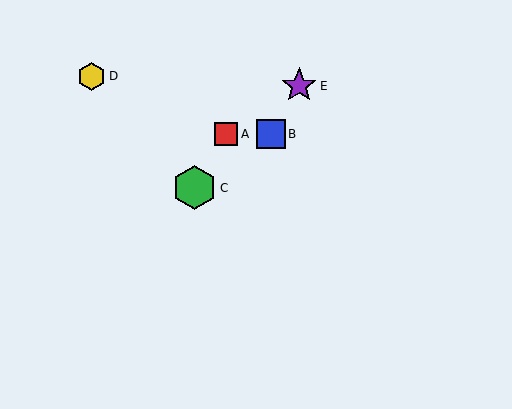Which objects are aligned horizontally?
Objects A, B are aligned horizontally.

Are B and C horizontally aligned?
No, B is at y≈134 and C is at y≈188.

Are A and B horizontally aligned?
Yes, both are at y≈134.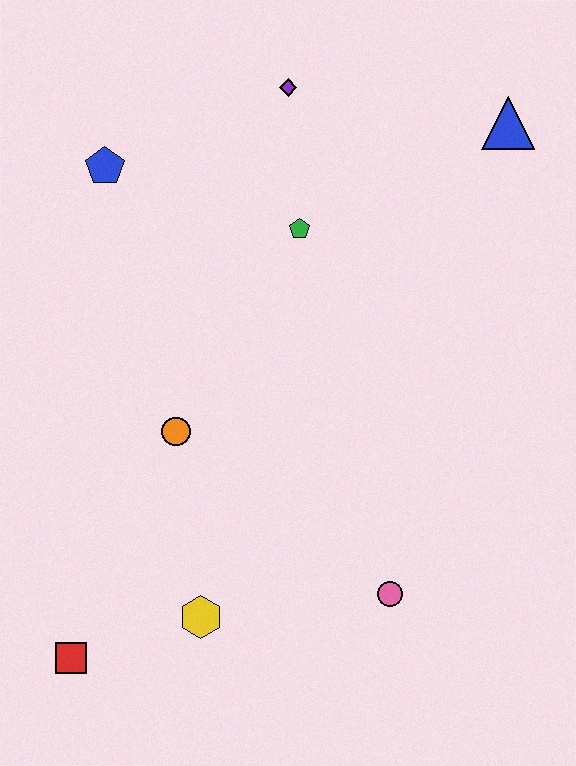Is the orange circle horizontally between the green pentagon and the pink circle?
No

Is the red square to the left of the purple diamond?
Yes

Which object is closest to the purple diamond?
The green pentagon is closest to the purple diamond.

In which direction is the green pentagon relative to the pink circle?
The green pentagon is above the pink circle.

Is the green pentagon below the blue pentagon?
Yes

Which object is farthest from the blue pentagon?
The pink circle is farthest from the blue pentagon.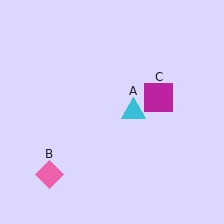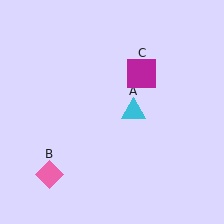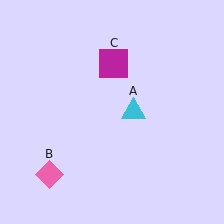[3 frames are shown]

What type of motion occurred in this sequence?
The magenta square (object C) rotated counterclockwise around the center of the scene.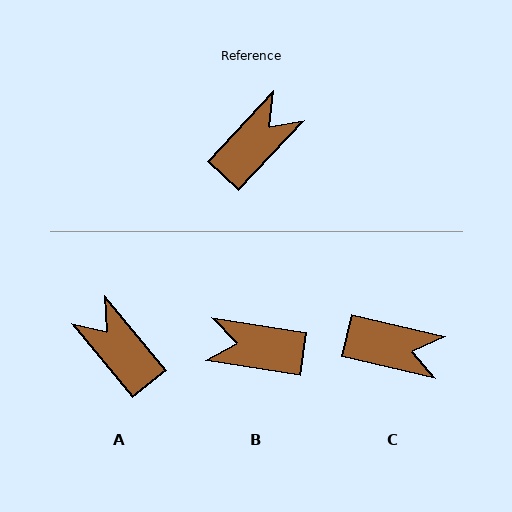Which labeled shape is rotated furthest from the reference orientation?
B, about 124 degrees away.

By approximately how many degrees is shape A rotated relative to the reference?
Approximately 83 degrees counter-clockwise.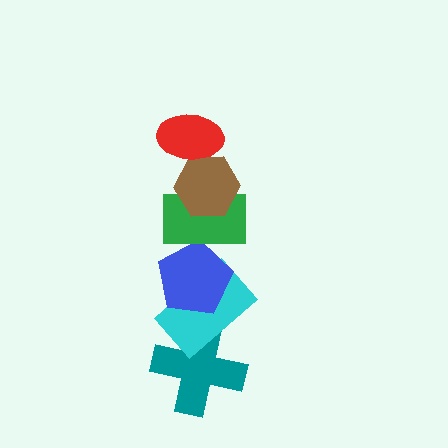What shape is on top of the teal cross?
The cyan rectangle is on top of the teal cross.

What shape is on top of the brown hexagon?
The red ellipse is on top of the brown hexagon.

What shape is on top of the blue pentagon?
The green rectangle is on top of the blue pentagon.